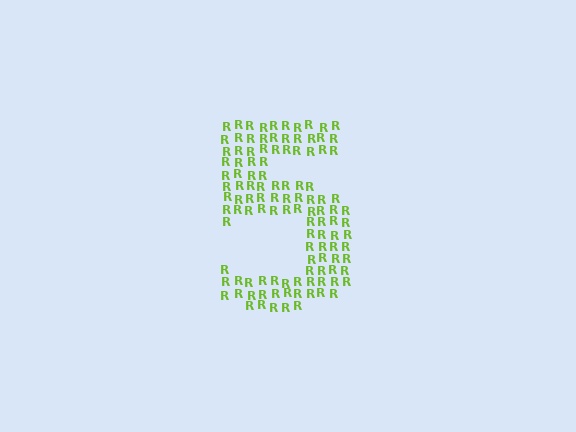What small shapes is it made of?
It is made of small letter R's.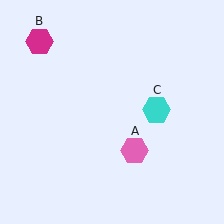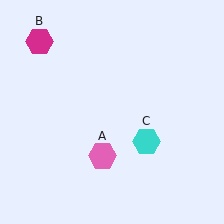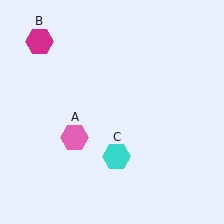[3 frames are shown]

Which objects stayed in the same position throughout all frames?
Magenta hexagon (object B) remained stationary.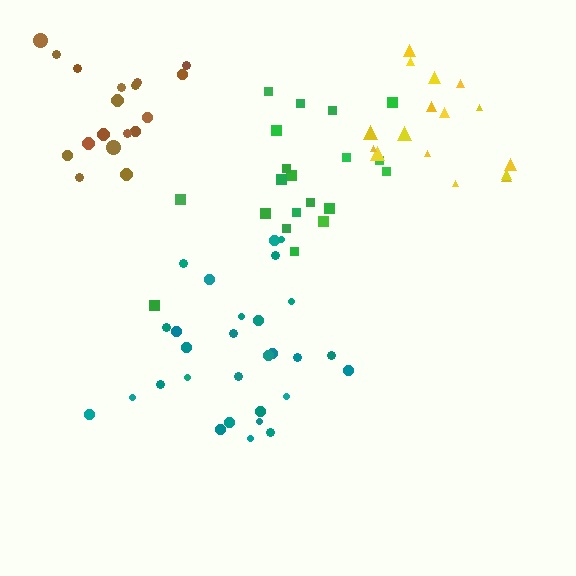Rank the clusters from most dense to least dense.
yellow, teal, green, brown.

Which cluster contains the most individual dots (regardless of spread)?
Teal (30).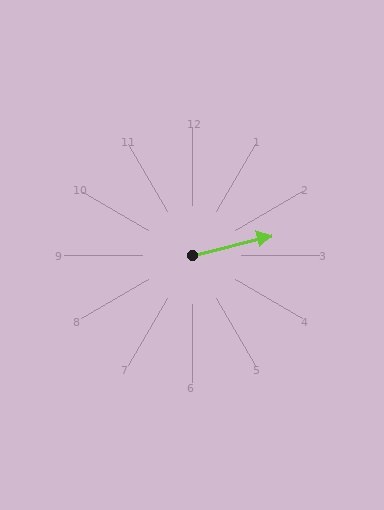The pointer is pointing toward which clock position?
Roughly 3 o'clock.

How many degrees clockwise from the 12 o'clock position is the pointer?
Approximately 76 degrees.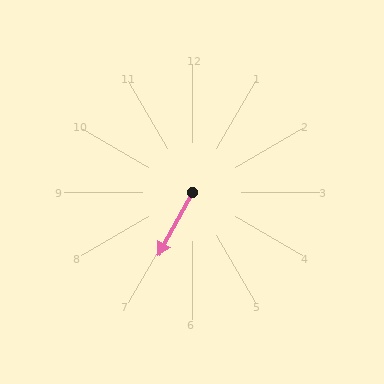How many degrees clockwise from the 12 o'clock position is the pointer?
Approximately 208 degrees.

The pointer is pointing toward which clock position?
Roughly 7 o'clock.